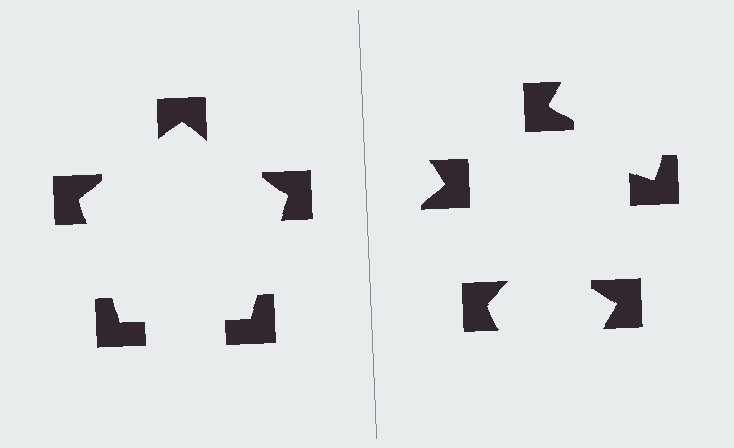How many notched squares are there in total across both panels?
10 — 5 on each side.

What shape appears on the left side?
An illusory pentagon.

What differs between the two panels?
The notched squares are positioned identically on both sides; only the wedge orientations differ. On the left they align to a pentagon; on the right they are misaligned.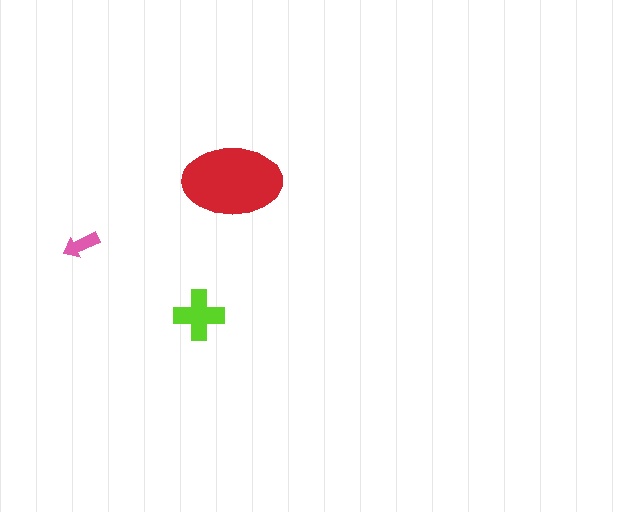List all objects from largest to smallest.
The red ellipse, the lime cross, the pink arrow.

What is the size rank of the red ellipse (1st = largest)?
1st.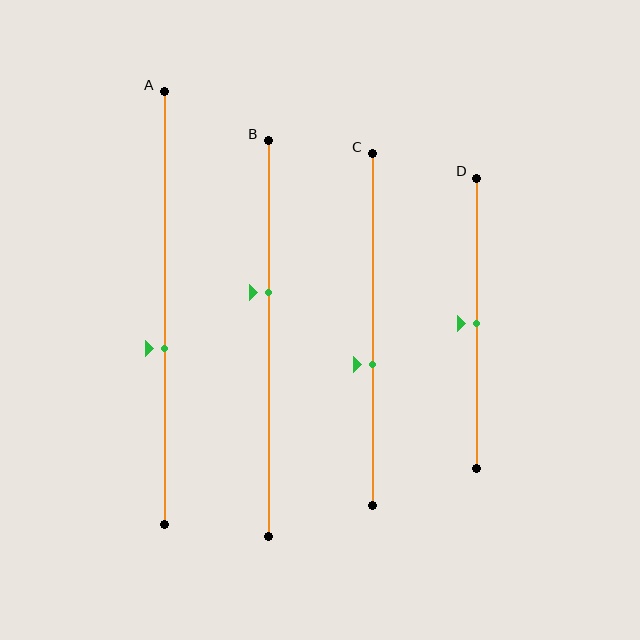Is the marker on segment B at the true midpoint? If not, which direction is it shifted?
No, the marker on segment B is shifted upward by about 12% of the segment length.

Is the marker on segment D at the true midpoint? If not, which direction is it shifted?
Yes, the marker on segment D is at the true midpoint.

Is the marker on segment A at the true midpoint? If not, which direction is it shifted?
No, the marker on segment A is shifted downward by about 9% of the segment length.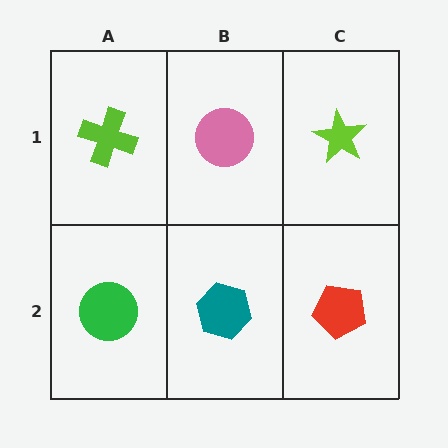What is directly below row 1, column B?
A teal hexagon.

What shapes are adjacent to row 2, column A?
A lime cross (row 1, column A), a teal hexagon (row 2, column B).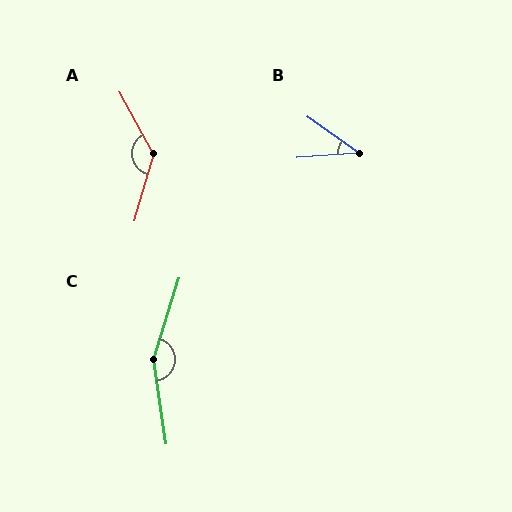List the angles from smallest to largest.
B (39°), A (135°), C (155°).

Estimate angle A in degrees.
Approximately 135 degrees.